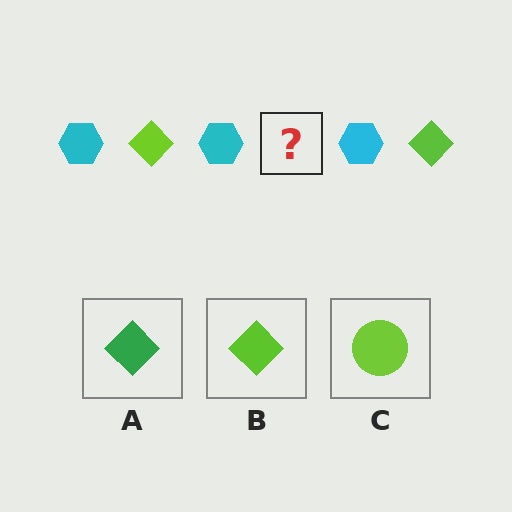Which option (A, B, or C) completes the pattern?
B.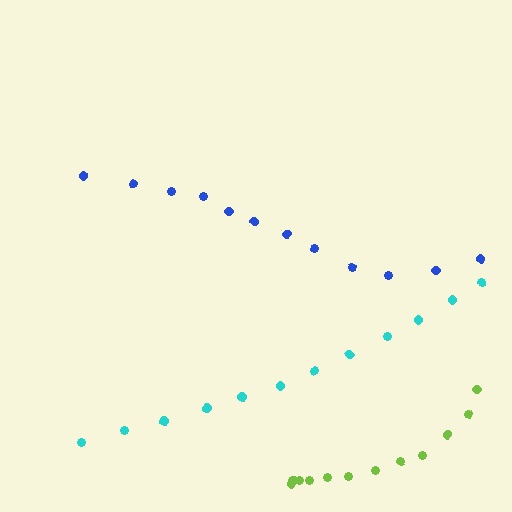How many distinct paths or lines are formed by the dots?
There are 3 distinct paths.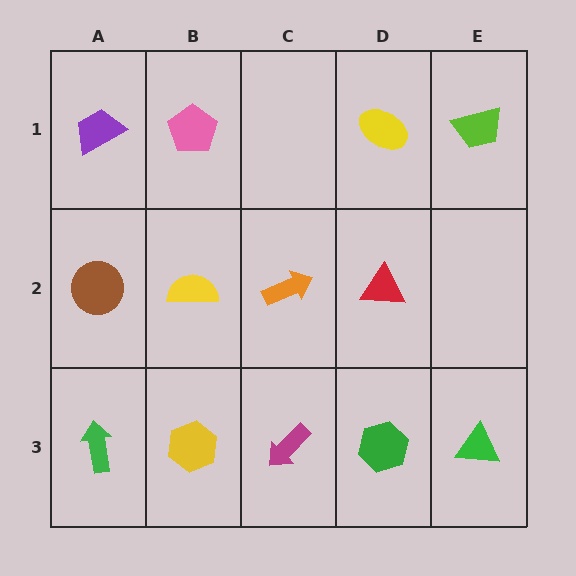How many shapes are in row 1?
4 shapes.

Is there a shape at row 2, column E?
No, that cell is empty.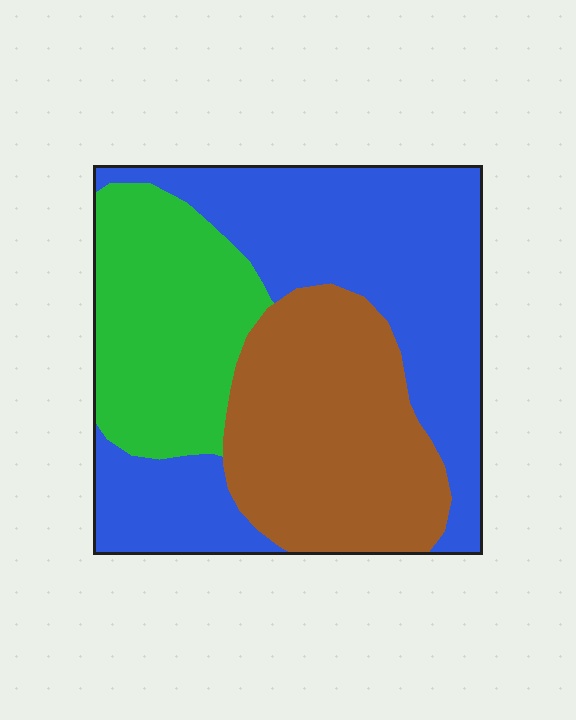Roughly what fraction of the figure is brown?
Brown covers roughly 30% of the figure.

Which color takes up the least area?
Green, at roughly 25%.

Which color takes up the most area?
Blue, at roughly 45%.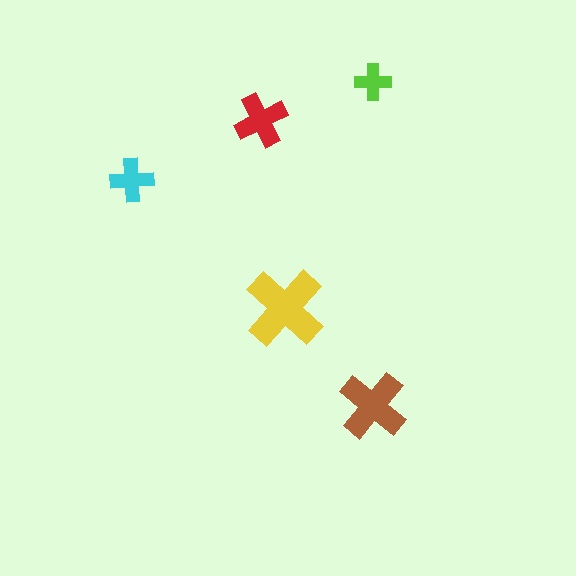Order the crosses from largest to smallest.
the yellow one, the brown one, the red one, the cyan one, the lime one.